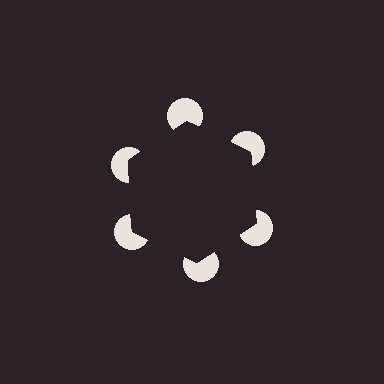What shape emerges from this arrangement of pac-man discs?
An illusory hexagon — its edges are inferred from the aligned wedge cuts in the pac-man discs, not physically drawn.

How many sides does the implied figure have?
6 sides.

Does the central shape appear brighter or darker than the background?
It typically appears slightly darker than the background, even though no actual brightness change is drawn.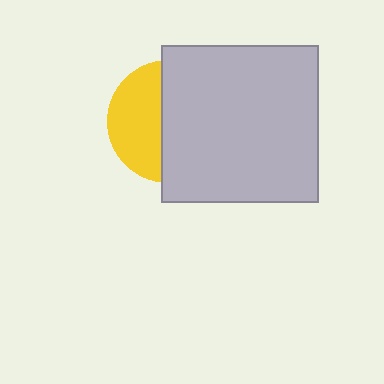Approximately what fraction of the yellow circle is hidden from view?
Roughly 58% of the yellow circle is hidden behind the light gray square.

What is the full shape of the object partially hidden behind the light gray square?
The partially hidden object is a yellow circle.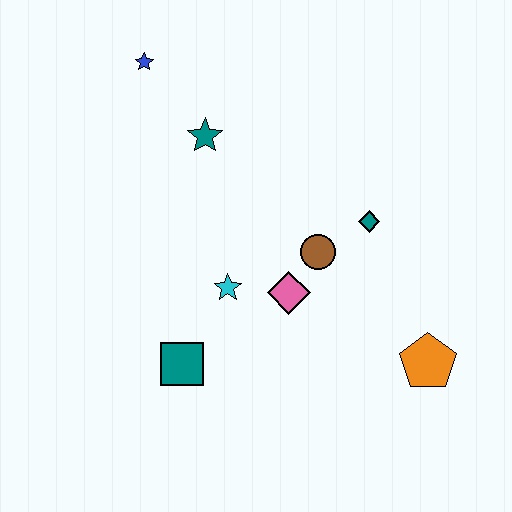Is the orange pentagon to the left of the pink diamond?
No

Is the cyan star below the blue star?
Yes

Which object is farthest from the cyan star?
The blue star is farthest from the cyan star.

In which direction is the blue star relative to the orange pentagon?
The blue star is above the orange pentagon.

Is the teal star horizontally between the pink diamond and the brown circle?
No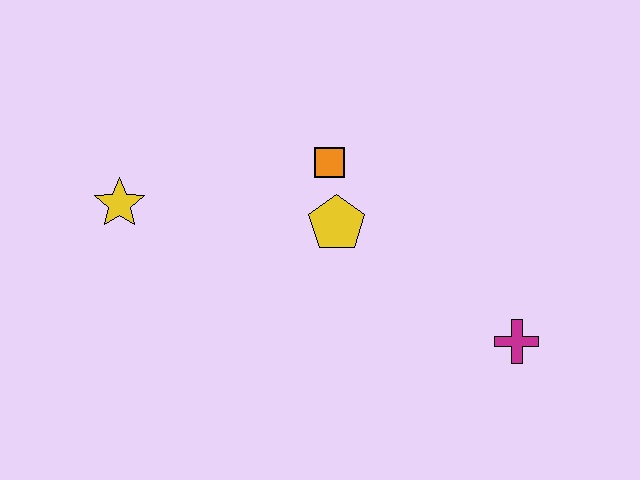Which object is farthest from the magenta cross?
The yellow star is farthest from the magenta cross.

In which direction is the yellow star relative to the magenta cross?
The yellow star is to the left of the magenta cross.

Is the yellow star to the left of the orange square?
Yes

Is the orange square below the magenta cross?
No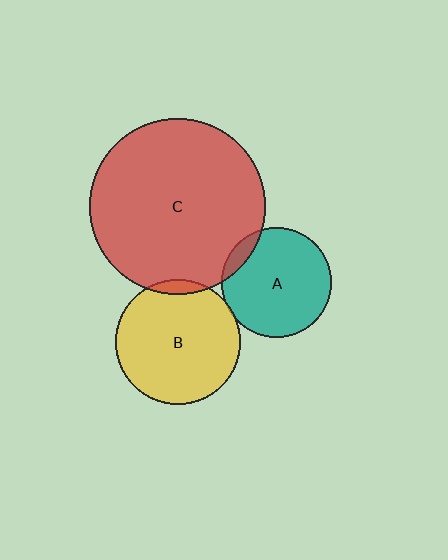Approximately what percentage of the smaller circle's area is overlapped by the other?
Approximately 10%.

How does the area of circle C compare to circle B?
Approximately 2.0 times.